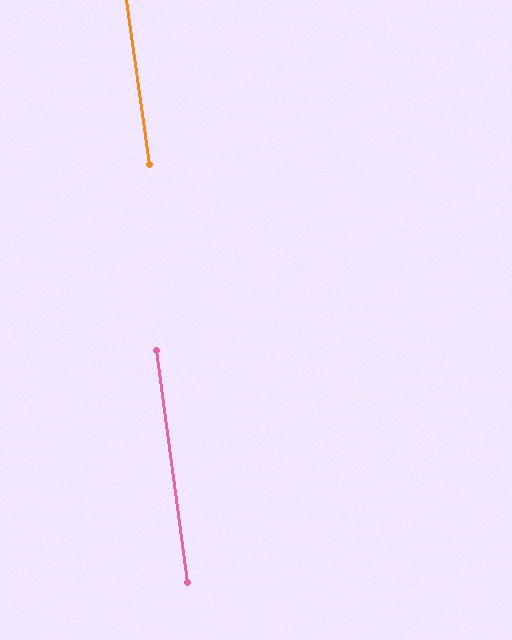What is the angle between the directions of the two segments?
Approximately 0 degrees.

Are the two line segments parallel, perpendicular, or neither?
Parallel — their directions differ by only 0.5°.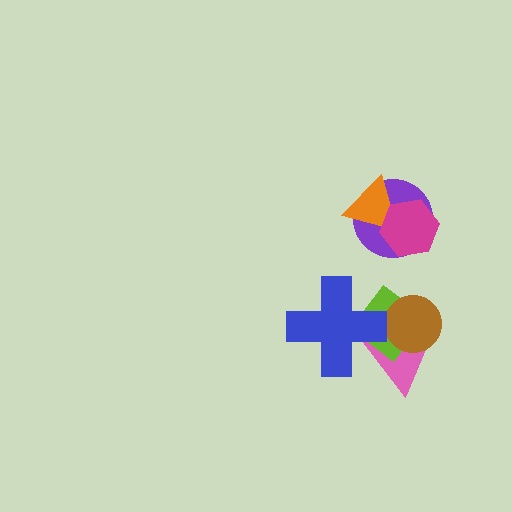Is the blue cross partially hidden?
No, no other shape covers it.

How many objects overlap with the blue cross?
2 objects overlap with the blue cross.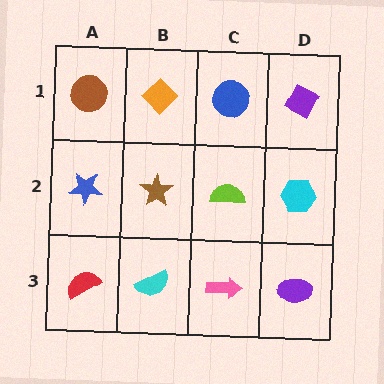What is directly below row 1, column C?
A lime semicircle.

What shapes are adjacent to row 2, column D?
A purple diamond (row 1, column D), a purple ellipse (row 3, column D), a lime semicircle (row 2, column C).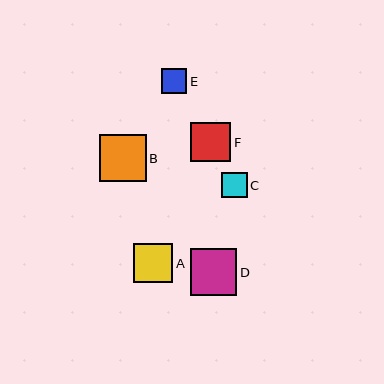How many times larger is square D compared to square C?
Square D is approximately 1.8 times the size of square C.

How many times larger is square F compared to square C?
Square F is approximately 1.6 times the size of square C.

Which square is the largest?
Square D is the largest with a size of approximately 47 pixels.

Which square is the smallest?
Square E is the smallest with a size of approximately 25 pixels.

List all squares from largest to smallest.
From largest to smallest: D, B, F, A, C, E.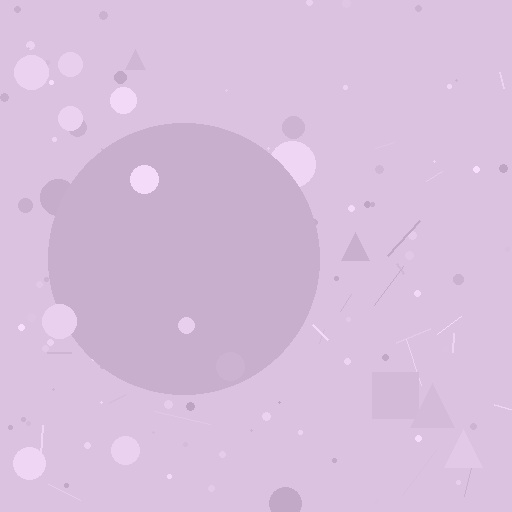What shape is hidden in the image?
A circle is hidden in the image.